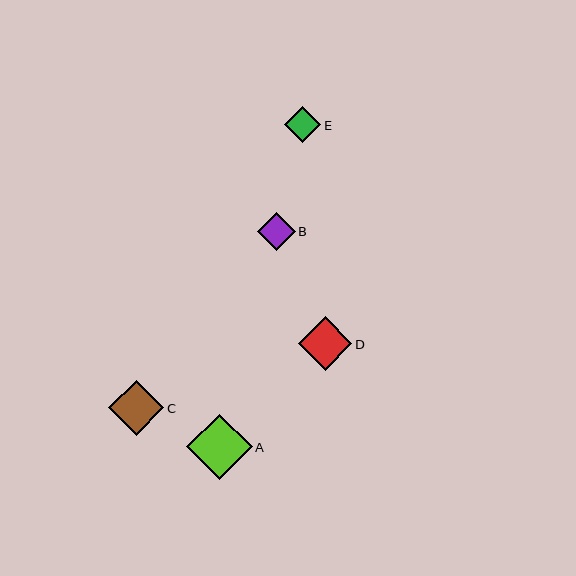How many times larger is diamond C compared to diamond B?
Diamond C is approximately 1.5 times the size of diamond B.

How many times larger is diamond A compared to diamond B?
Diamond A is approximately 1.7 times the size of diamond B.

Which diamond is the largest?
Diamond A is the largest with a size of approximately 66 pixels.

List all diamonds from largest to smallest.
From largest to smallest: A, C, D, B, E.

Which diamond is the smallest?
Diamond E is the smallest with a size of approximately 37 pixels.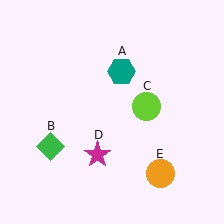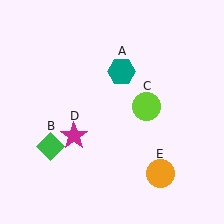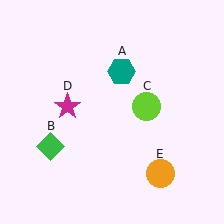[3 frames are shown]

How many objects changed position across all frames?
1 object changed position: magenta star (object D).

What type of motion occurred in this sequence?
The magenta star (object D) rotated clockwise around the center of the scene.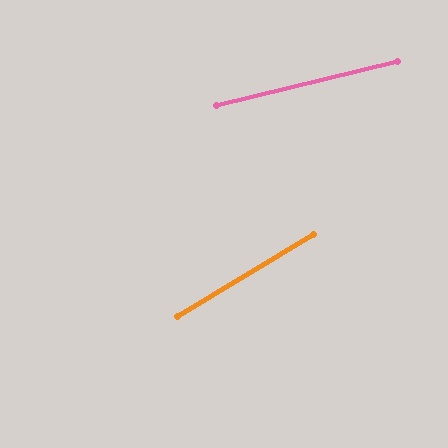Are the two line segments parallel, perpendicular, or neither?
Neither parallel nor perpendicular — they differ by about 17°.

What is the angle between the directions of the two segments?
Approximately 17 degrees.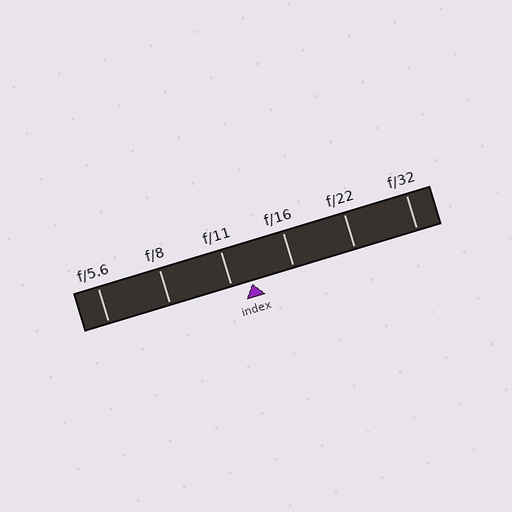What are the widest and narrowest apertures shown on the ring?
The widest aperture shown is f/5.6 and the narrowest is f/32.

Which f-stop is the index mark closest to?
The index mark is closest to f/11.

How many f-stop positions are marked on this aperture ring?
There are 6 f-stop positions marked.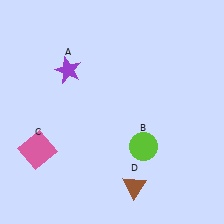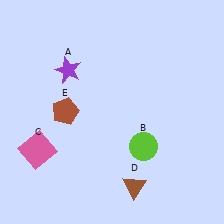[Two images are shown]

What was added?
A brown pentagon (E) was added in Image 2.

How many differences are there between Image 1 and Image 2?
There is 1 difference between the two images.